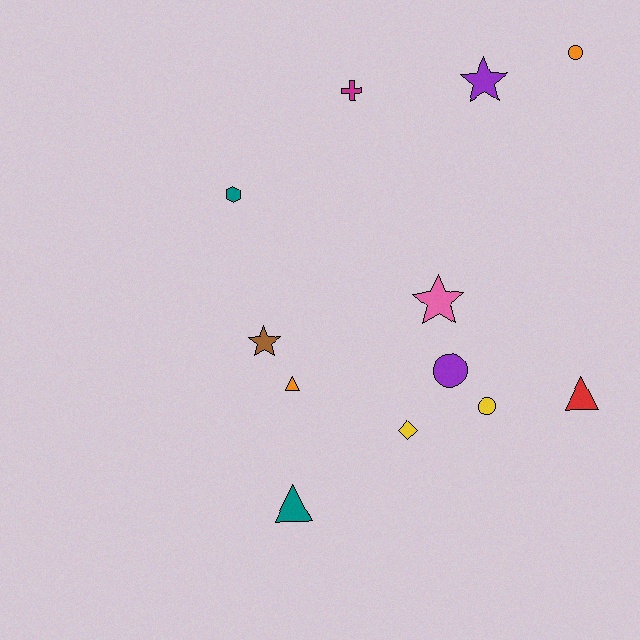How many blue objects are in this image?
There are no blue objects.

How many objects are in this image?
There are 12 objects.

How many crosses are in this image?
There is 1 cross.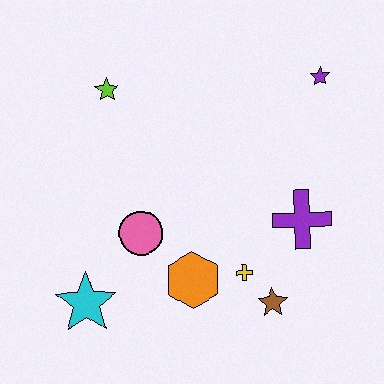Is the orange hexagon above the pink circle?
No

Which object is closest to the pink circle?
The orange hexagon is closest to the pink circle.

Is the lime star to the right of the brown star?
No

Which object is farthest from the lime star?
The brown star is farthest from the lime star.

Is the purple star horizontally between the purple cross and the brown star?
No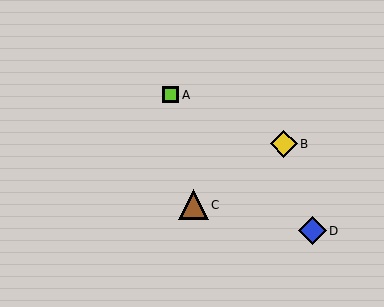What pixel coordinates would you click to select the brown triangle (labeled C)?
Click at (193, 205) to select the brown triangle C.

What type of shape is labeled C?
Shape C is a brown triangle.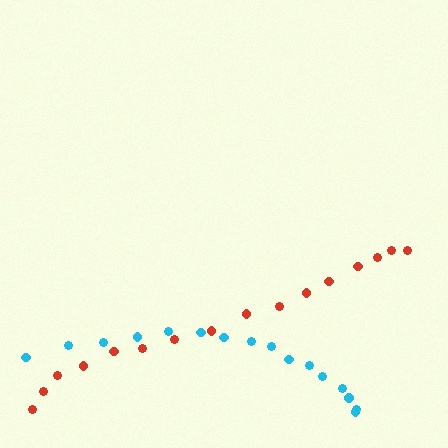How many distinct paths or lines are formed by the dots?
There are 2 distinct paths.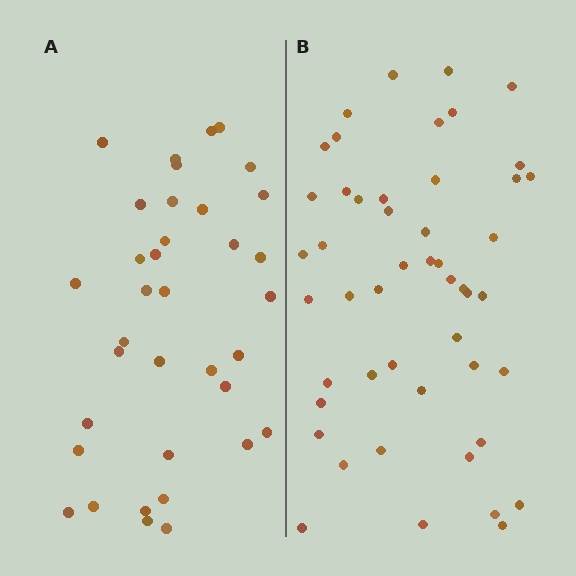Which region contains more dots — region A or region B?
Region B (the right region) has more dots.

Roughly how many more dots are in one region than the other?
Region B has approximately 15 more dots than region A.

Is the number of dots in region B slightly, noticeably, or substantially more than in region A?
Region B has noticeably more, but not dramatically so. The ratio is roughly 1.4 to 1.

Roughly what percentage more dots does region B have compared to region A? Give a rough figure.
About 35% more.